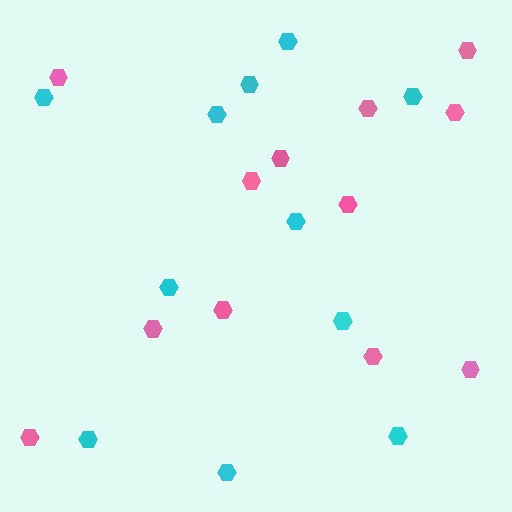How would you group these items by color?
There are 2 groups: one group of cyan hexagons (11) and one group of pink hexagons (12).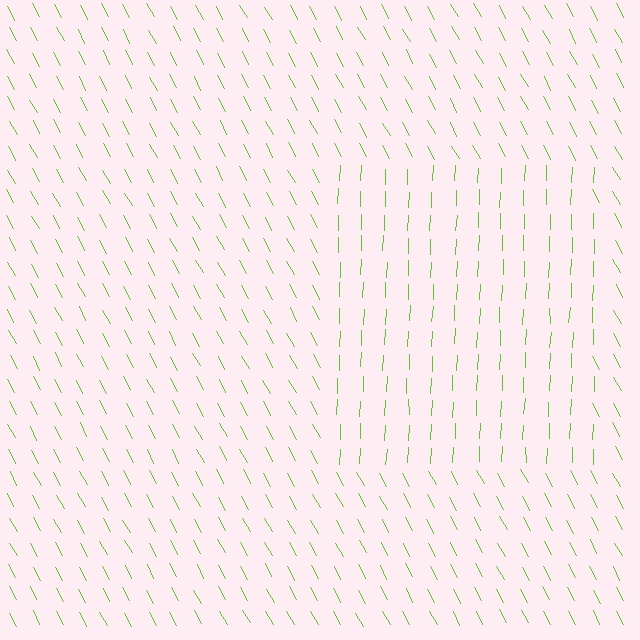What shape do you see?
I see a rectangle.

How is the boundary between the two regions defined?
The boundary is defined purely by a change in line orientation (approximately 31 degrees difference). All lines are the same color and thickness.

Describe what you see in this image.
The image is filled with small lime line segments. A rectangle region in the image has lines oriented differently from the surrounding lines, creating a visible texture boundary.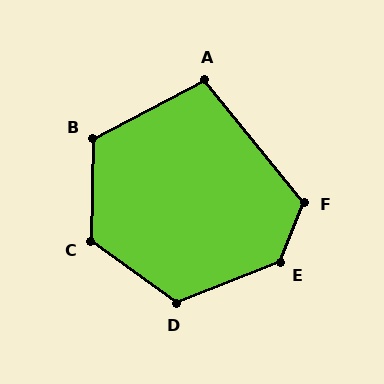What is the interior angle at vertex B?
Approximately 119 degrees (obtuse).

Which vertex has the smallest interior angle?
A, at approximately 101 degrees.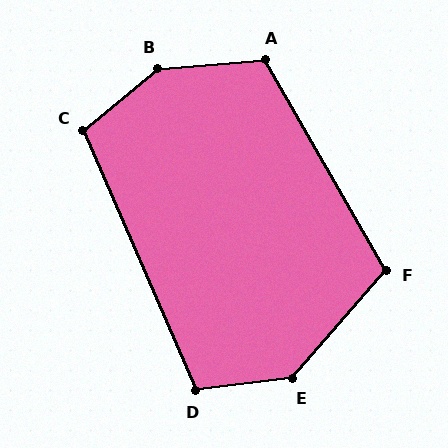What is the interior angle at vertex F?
Approximately 109 degrees (obtuse).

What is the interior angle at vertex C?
Approximately 106 degrees (obtuse).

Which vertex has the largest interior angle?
B, at approximately 145 degrees.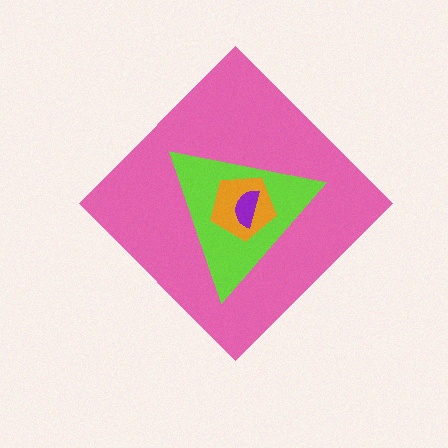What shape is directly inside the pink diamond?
The lime triangle.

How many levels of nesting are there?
4.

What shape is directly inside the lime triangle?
The orange pentagon.